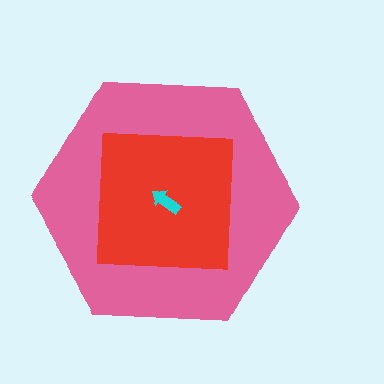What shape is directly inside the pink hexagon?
The red square.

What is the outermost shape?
The pink hexagon.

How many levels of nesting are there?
3.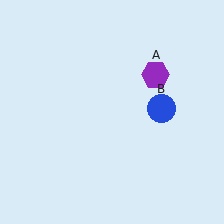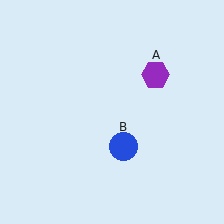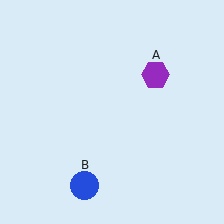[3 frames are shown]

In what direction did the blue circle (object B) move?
The blue circle (object B) moved down and to the left.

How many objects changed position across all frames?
1 object changed position: blue circle (object B).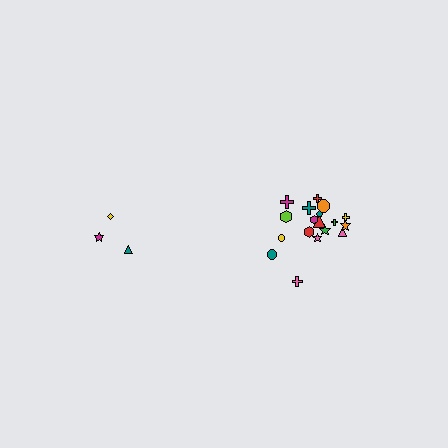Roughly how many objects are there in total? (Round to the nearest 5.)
Roughly 20 objects in total.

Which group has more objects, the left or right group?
The right group.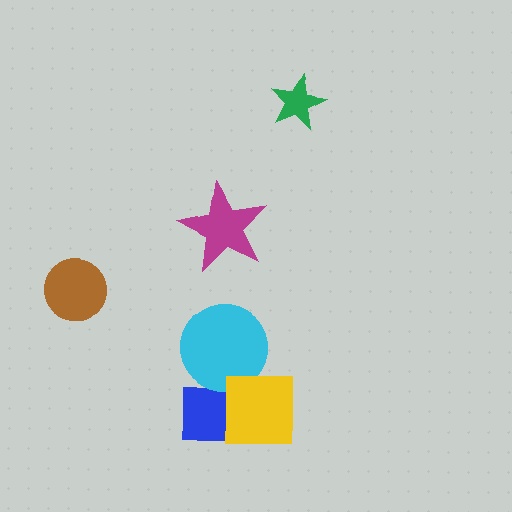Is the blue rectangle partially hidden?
Yes, it is partially covered by another shape.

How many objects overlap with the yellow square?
1 object overlaps with the yellow square.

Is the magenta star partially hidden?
No, no other shape covers it.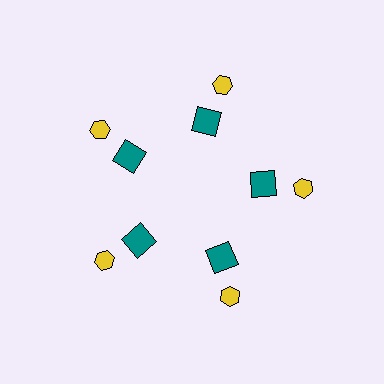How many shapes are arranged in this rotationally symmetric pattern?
There are 10 shapes, arranged in 5 groups of 2.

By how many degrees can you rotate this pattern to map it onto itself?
The pattern maps onto itself every 72 degrees of rotation.